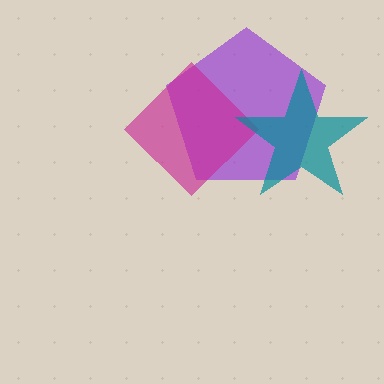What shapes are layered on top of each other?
The layered shapes are: a purple pentagon, a magenta diamond, a teal star.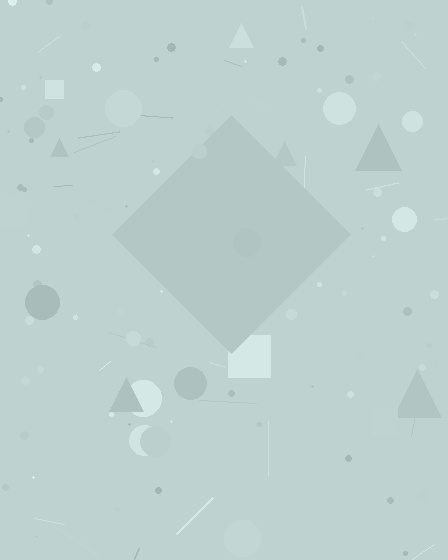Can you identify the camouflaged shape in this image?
The camouflaged shape is a diamond.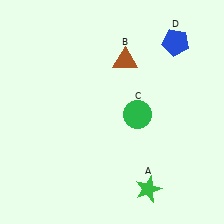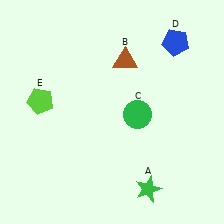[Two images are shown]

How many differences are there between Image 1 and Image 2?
There is 1 difference between the two images.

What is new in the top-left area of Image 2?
A lime pentagon (E) was added in the top-left area of Image 2.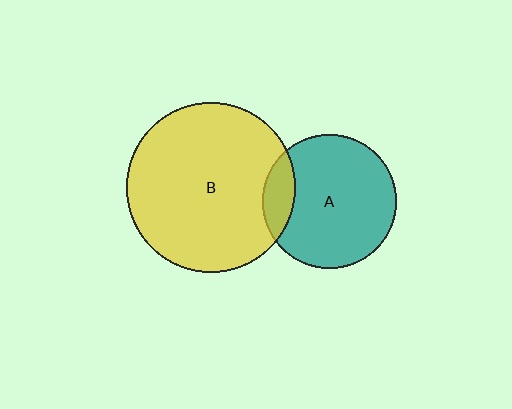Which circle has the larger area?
Circle B (yellow).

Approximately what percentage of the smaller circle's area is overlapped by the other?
Approximately 15%.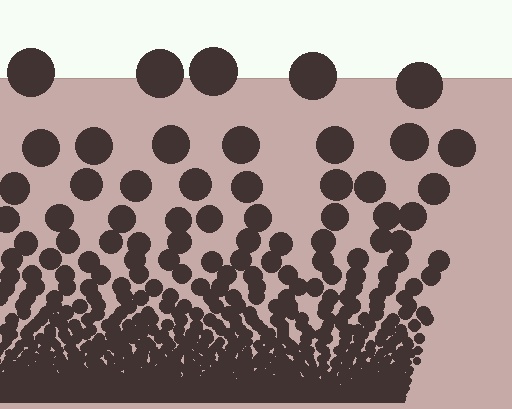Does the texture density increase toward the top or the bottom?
Density increases toward the bottom.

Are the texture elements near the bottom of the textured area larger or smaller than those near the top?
Smaller. The gradient is inverted — elements near the bottom are smaller and denser.